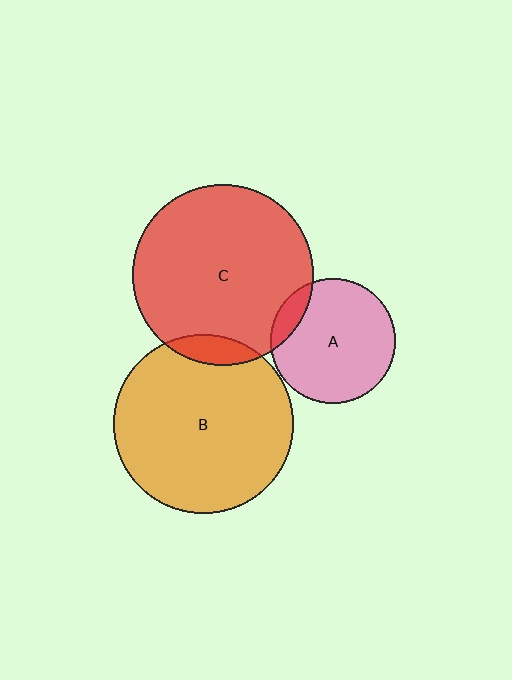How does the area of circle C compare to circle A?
Approximately 2.1 times.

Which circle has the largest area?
Circle C (red).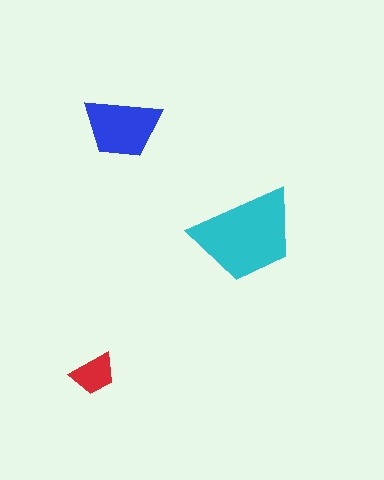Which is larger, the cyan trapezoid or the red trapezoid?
The cyan one.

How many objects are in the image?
There are 3 objects in the image.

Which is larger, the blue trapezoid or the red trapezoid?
The blue one.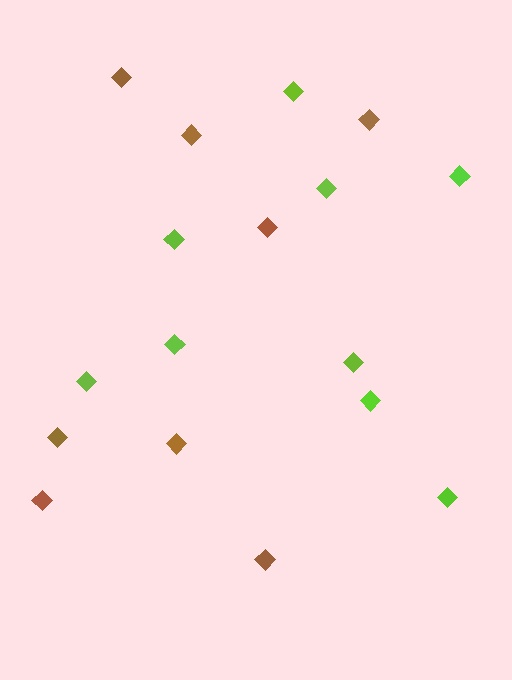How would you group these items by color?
There are 2 groups: one group of brown diamonds (8) and one group of lime diamonds (9).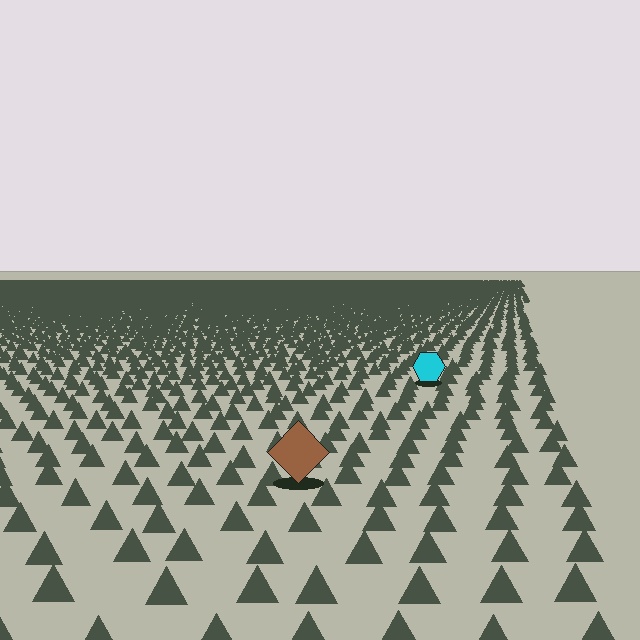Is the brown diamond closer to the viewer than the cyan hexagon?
Yes. The brown diamond is closer — you can tell from the texture gradient: the ground texture is coarser near it.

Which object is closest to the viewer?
The brown diamond is closest. The texture marks near it are larger and more spread out.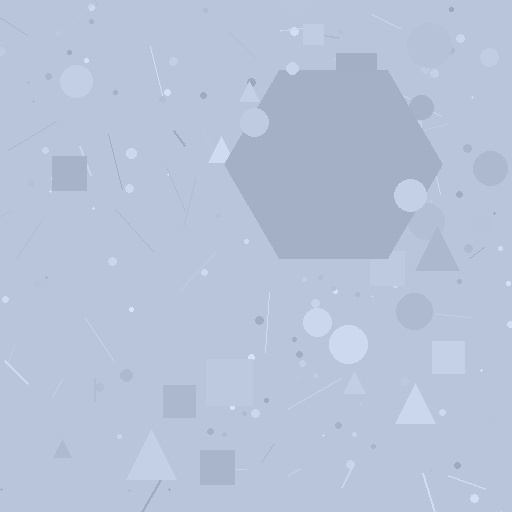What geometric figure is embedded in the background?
A hexagon is embedded in the background.